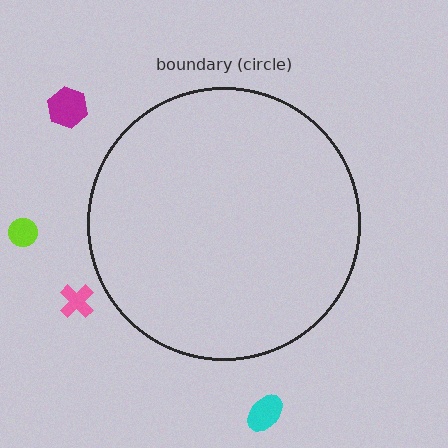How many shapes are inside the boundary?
0 inside, 4 outside.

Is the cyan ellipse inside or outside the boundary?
Outside.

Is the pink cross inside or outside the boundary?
Outside.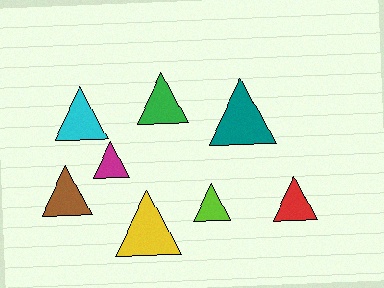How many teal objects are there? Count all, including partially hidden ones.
There is 1 teal object.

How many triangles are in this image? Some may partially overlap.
There are 8 triangles.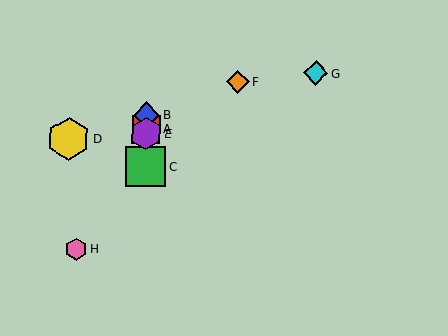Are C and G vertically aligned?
No, C is at x≈145 and G is at x≈316.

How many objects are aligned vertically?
4 objects (A, B, C, E) are aligned vertically.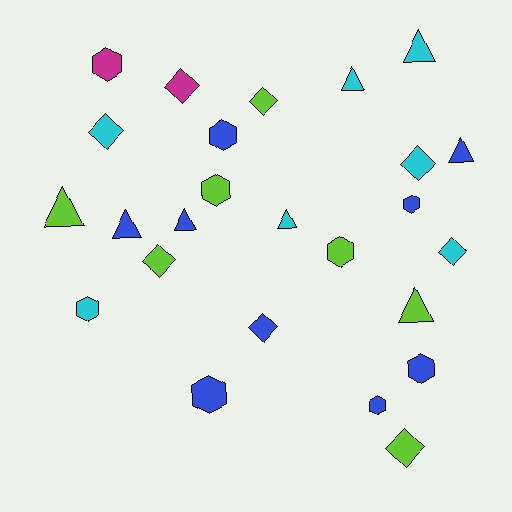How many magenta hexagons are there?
There is 1 magenta hexagon.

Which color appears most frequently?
Blue, with 9 objects.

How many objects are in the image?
There are 25 objects.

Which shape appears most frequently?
Hexagon, with 9 objects.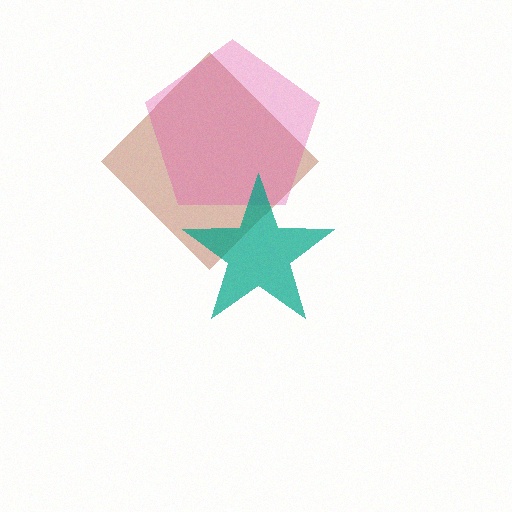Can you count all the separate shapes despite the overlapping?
Yes, there are 3 separate shapes.